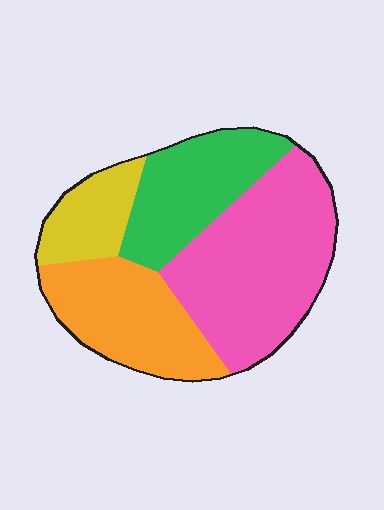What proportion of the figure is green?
Green covers about 25% of the figure.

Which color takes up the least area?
Yellow, at roughly 10%.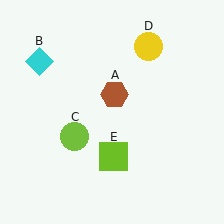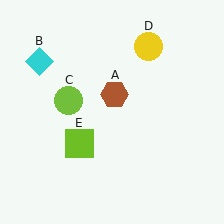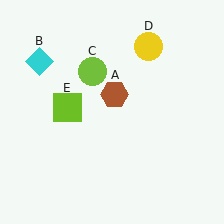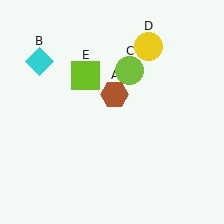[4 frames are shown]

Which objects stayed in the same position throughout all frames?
Brown hexagon (object A) and cyan diamond (object B) and yellow circle (object D) remained stationary.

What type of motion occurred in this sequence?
The lime circle (object C), lime square (object E) rotated clockwise around the center of the scene.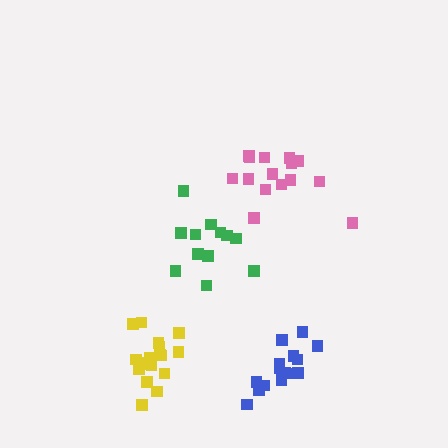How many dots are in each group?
Group 1: 15 dots, Group 2: 16 dots, Group 3: 12 dots, Group 4: 18 dots (61 total).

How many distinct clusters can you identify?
There are 4 distinct clusters.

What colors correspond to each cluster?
The clusters are colored: blue, pink, green, yellow.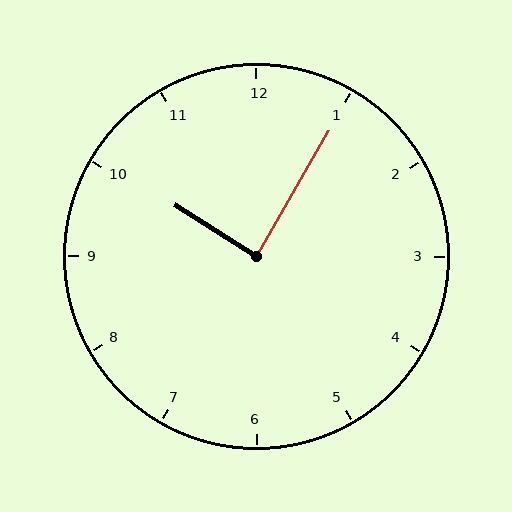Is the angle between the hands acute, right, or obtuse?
It is right.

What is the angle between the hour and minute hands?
Approximately 88 degrees.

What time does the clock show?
10:05.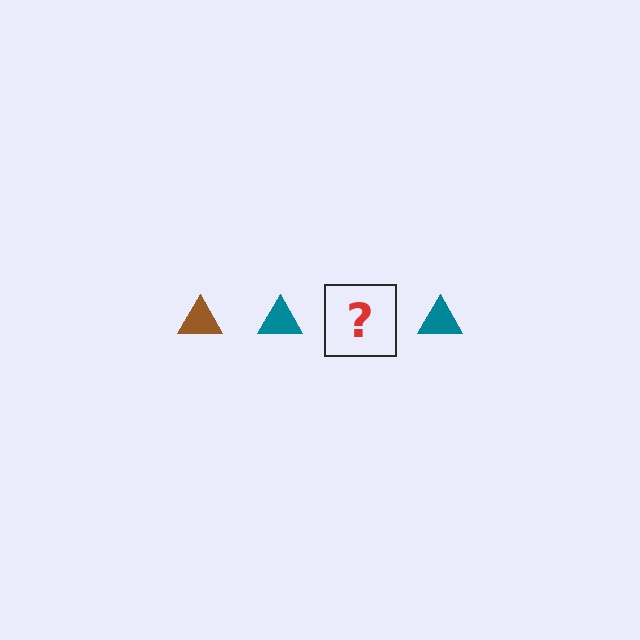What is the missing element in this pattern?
The missing element is a brown triangle.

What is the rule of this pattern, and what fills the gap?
The rule is that the pattern cycles through brown, teal triangles. The gap should be filled with a brown triangle.